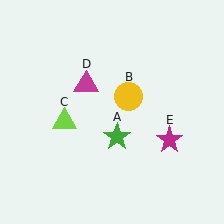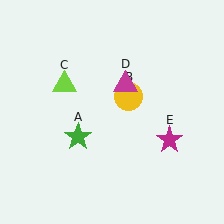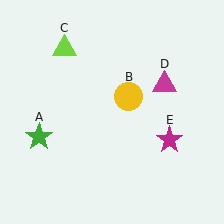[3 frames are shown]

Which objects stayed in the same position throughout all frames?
Yellow circle (object B) and magenta star (object E) remained stationary.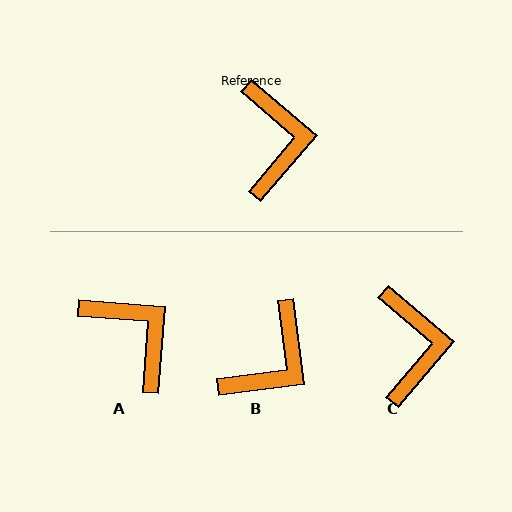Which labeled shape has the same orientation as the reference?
C.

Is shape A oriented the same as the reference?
No, it is off by about 36 degrees.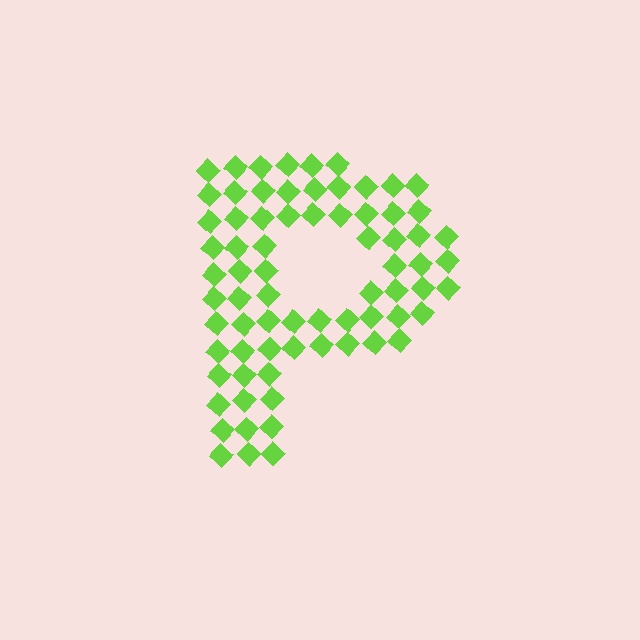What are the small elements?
The small elements are diamonds.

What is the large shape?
The large shape is the letter P.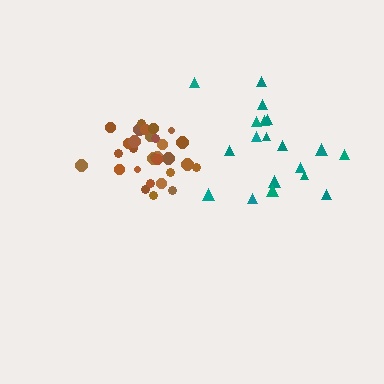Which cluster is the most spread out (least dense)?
Teal.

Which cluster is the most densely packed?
Brown.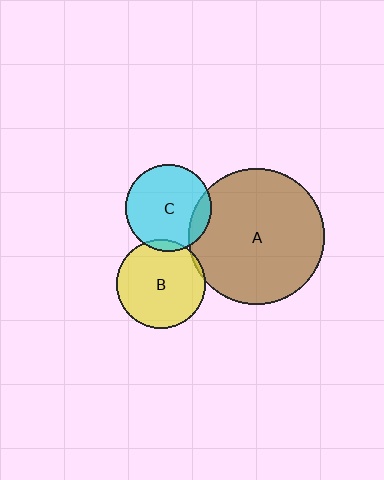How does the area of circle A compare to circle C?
Approximately 2.4 times.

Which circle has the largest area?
Circle A (brown).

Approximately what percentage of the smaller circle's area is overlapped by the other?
Approximately 15%.